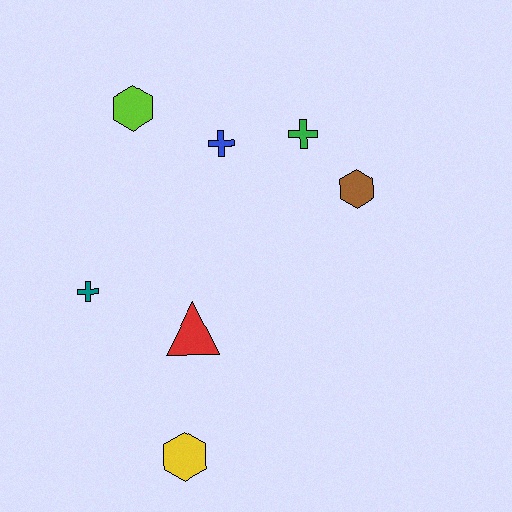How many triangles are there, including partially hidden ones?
There is 1 triangle.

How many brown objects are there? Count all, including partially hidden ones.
There is 1 brown object.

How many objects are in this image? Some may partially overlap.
There are 7 objects.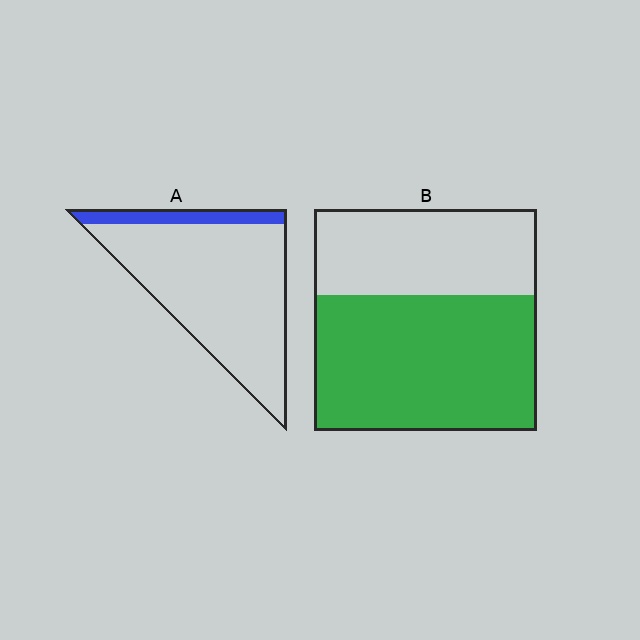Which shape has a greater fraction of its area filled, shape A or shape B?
Shape B.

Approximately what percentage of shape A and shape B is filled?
A is approximately 15% and B is approximately 60%.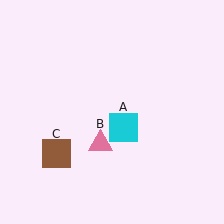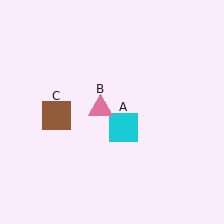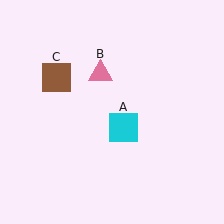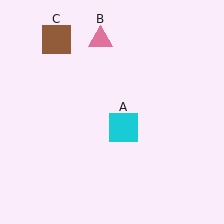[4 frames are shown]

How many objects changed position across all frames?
2 objects changed position: pink triangle (object B), brown square (object C).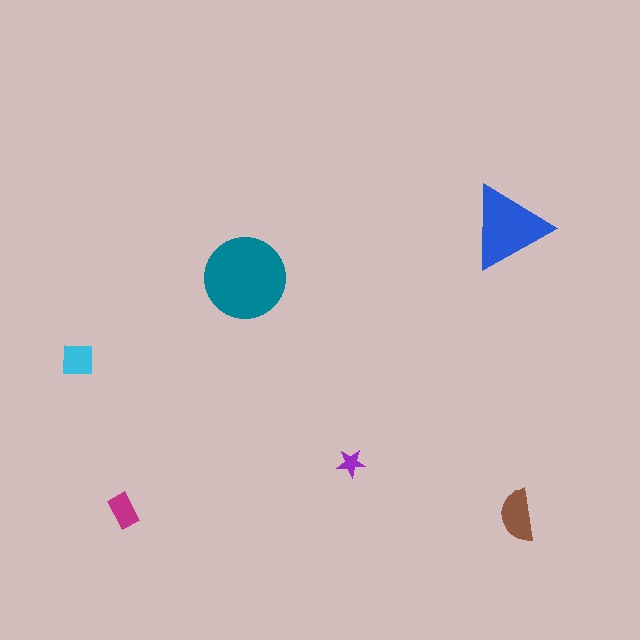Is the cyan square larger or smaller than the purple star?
Larger.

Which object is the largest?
The teal circle.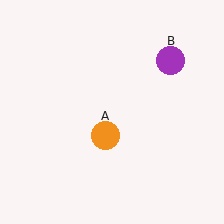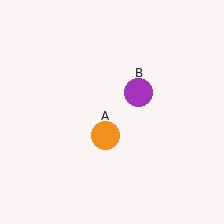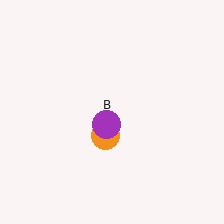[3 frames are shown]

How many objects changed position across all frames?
1 object changed position: purple circle (object B).